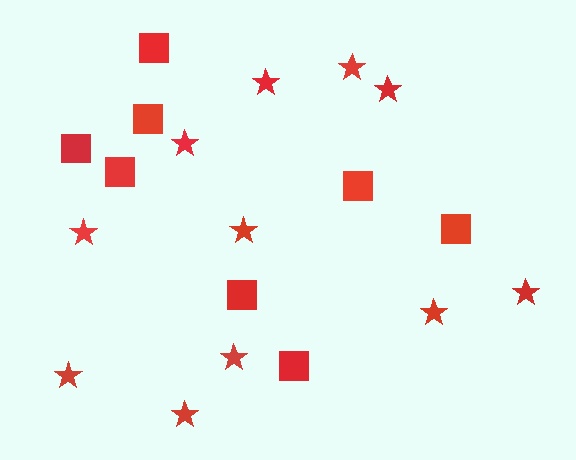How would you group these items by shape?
There are 2 groups: one group of stars (11) and one group of squares (8).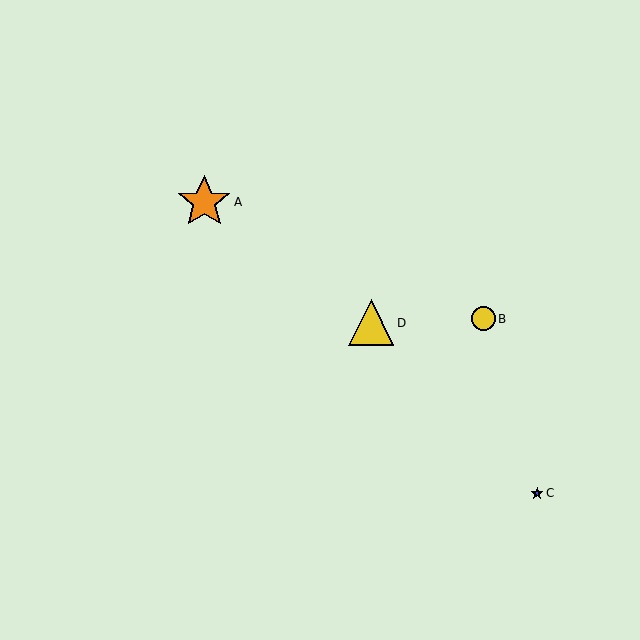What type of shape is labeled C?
Shape C is a blue star.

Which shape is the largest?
The orange star (labeled A) is the largest.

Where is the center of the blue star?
The center of the blue star is at (537, 493).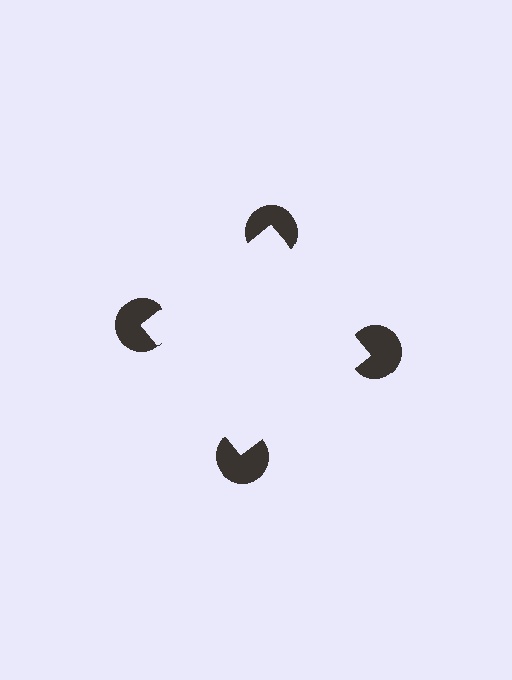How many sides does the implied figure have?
4 sides.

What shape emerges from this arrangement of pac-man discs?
An illusory square — its edges are inferred from the aligned wedge cuts in the pac-man discs, not physically drawn.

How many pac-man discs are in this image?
There are 4 — one at each vertex of the illusory square.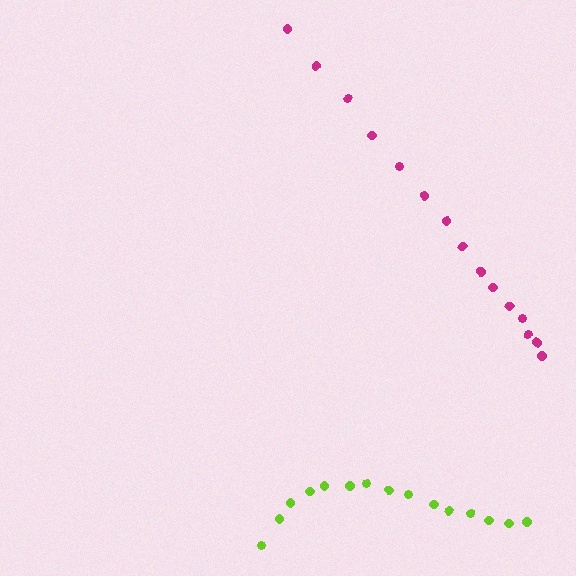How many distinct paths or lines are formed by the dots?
There are 2 distinct paths.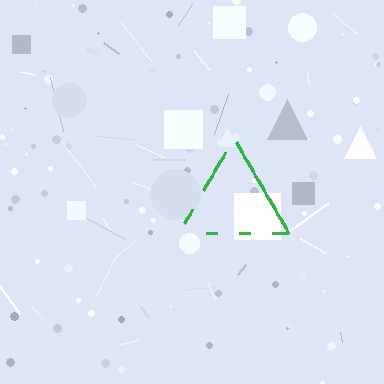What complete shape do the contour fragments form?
The contour fragments form a triangle.